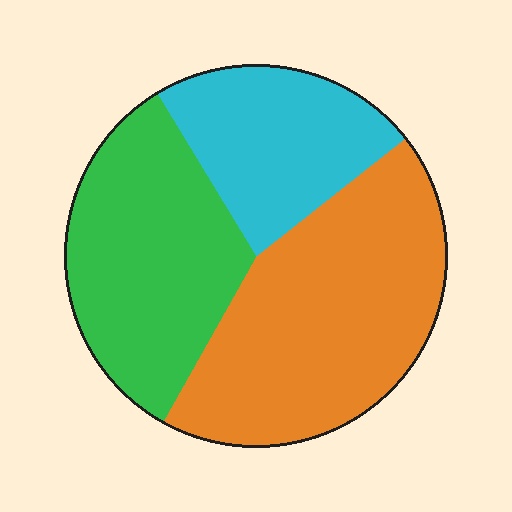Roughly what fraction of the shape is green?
Green takes up between a quarter and a half of the shape.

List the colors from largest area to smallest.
From largest to smallest: orange, green, cyan.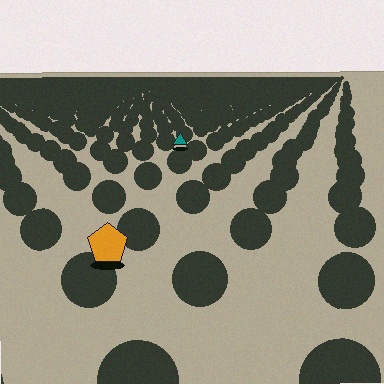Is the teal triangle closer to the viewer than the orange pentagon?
No. The orange pentagon is closer — you can tell from the texture gradient: the ground texture is coarser near it.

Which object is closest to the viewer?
The orange pentagon is closest. The texture marks near it are larger and more spread out.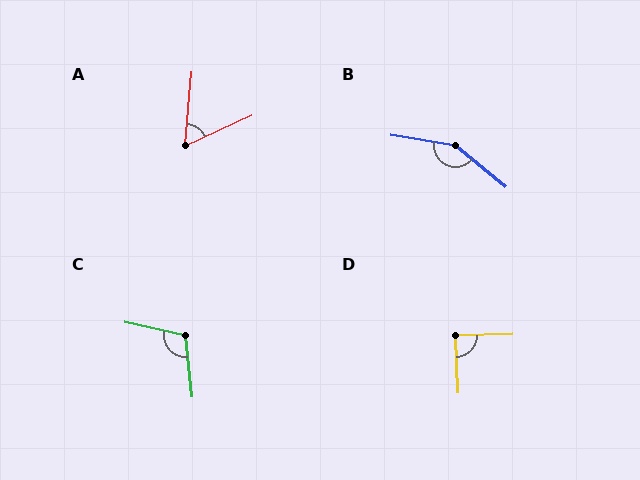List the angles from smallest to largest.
A (60°), D (89°), C (109°), B (150°).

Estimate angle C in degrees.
Approximately 109 degrees.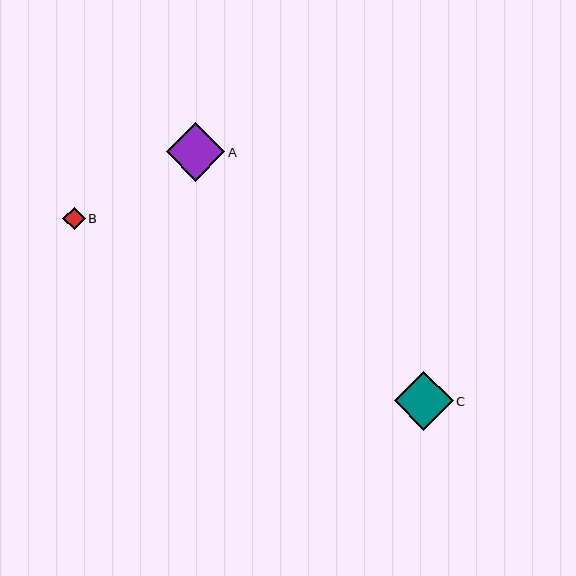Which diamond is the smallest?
Diamond B is the smallest with a size of approximately 23 pixels.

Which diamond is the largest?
Diamond A is the largest with a size of approximately 59 pixels.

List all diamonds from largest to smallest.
From largest to smallest: A, C, B.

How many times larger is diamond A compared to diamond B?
Diamond A is approximately 2.6 times the size of diamond B.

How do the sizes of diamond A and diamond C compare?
Diamond A and diamond C are approximately the same size.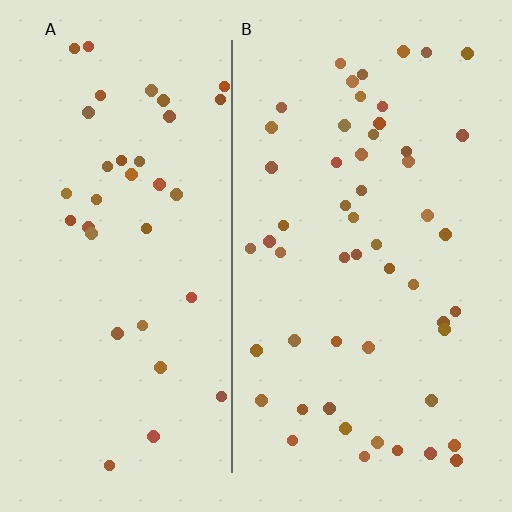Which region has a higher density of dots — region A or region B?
B (the right).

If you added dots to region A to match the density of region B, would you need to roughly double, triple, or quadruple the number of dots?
Approximately double.